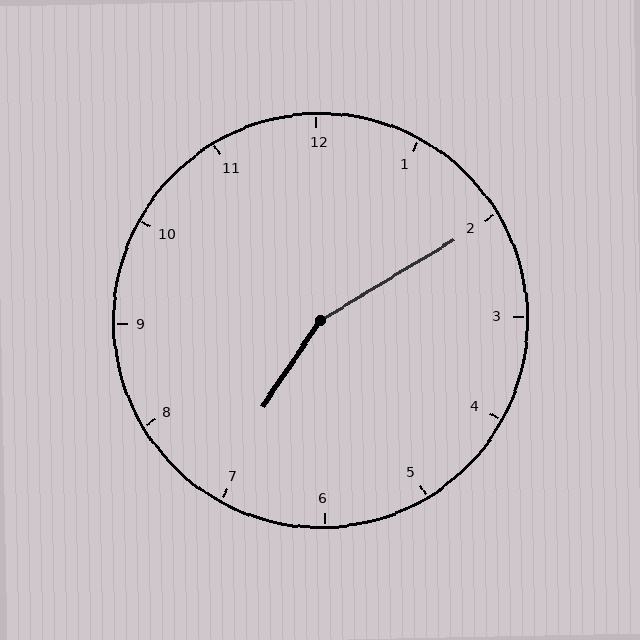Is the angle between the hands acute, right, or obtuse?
It is obtuse.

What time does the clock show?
7:10.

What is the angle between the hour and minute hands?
Approximately 155 degrees.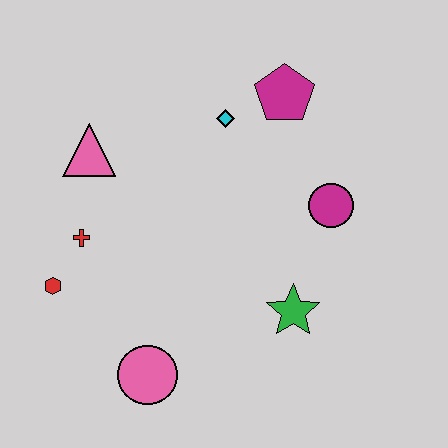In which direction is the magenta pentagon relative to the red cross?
The magenta pentagon is to the right of the red cross.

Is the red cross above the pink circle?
Yes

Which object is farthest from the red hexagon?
The magenta pentagon is farthest from the red hexagon.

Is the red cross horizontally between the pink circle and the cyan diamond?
No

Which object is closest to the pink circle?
The red hexagon is closest to the pink circle.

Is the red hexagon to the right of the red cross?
No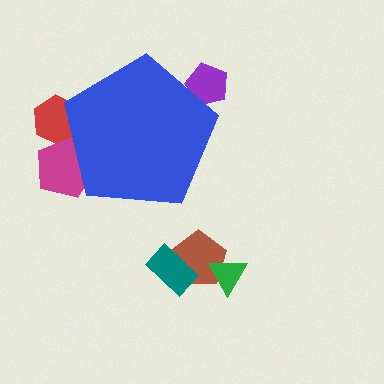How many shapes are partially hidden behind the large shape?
3 shapes are partially hidden.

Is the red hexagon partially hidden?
Yes, the red hexagon is partially hidden behind the blue pentagon.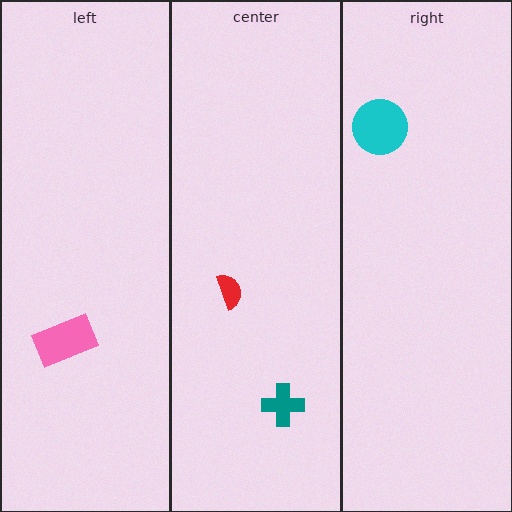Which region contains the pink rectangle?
The left region.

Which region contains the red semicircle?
The center region.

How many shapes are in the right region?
1.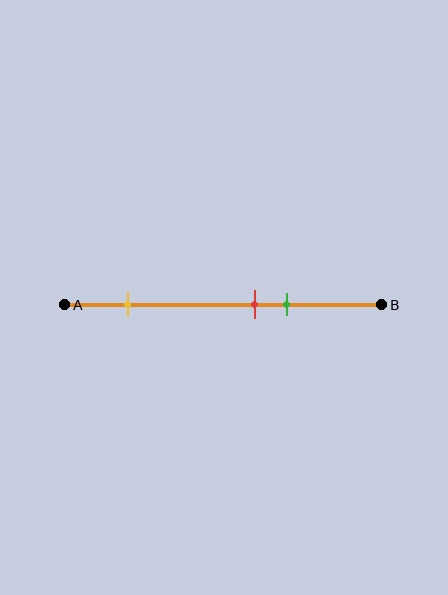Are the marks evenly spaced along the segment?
No, the marks are not evenly spaced.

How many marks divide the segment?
There are 3 marks dividing the segment.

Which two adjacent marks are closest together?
The red and green marks are the closest adjacent pair.